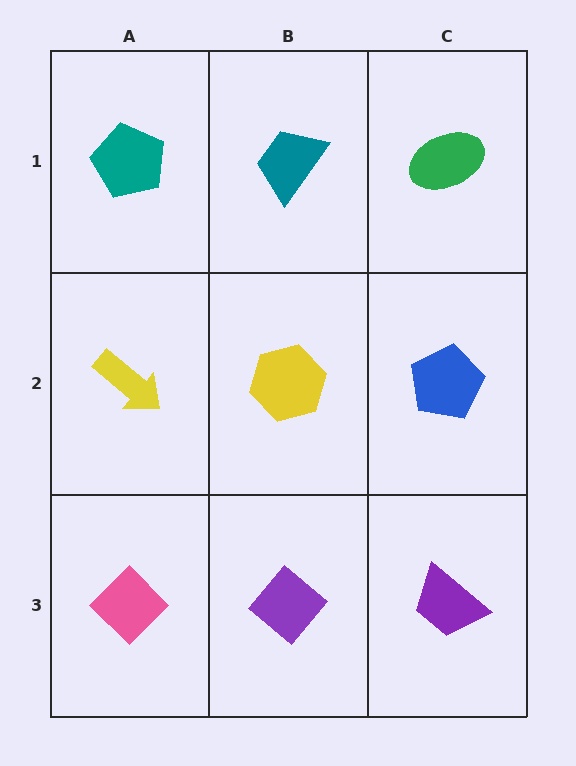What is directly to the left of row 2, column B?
A yellow arrow.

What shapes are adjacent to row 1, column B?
A yellow hexagon (row 2, column B), a teal pentagon (row 1, column A), a green ellipse (row 1, column C).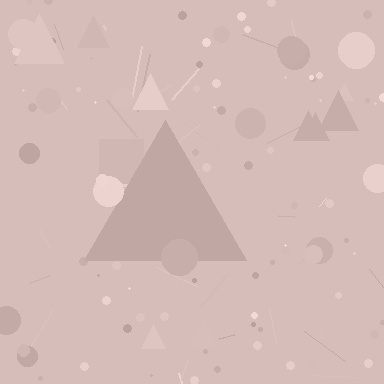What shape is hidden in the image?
A triangle is hidden in the image.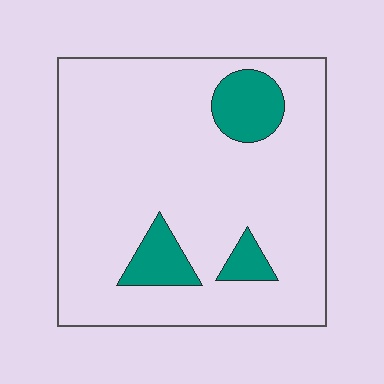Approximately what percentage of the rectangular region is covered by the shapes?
Approximately 15%.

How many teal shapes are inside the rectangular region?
3.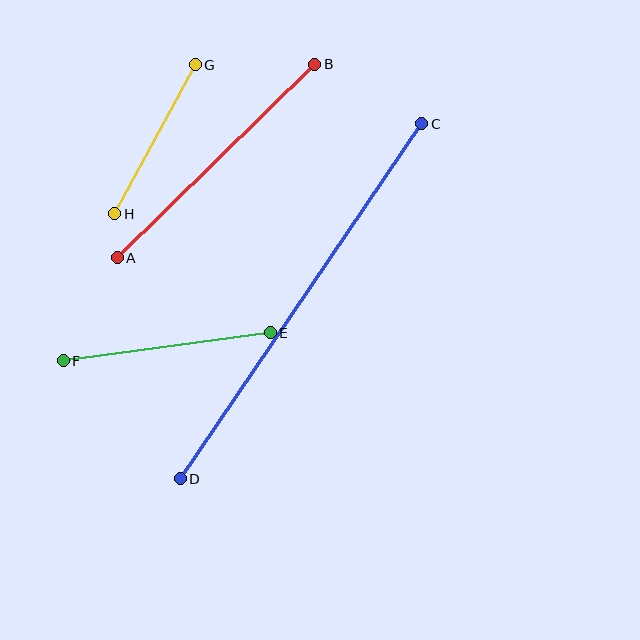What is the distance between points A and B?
The distance is approximately 277 pixels.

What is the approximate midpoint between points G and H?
The midpoint is at approximately (155, 139) pixels.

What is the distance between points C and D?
The distance is approximately 430 pixels.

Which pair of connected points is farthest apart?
Points C and D are farthest apart.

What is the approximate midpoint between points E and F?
The midpoint is at approximately (167, 347) pixels.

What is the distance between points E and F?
The distance is approximately 209 pixels.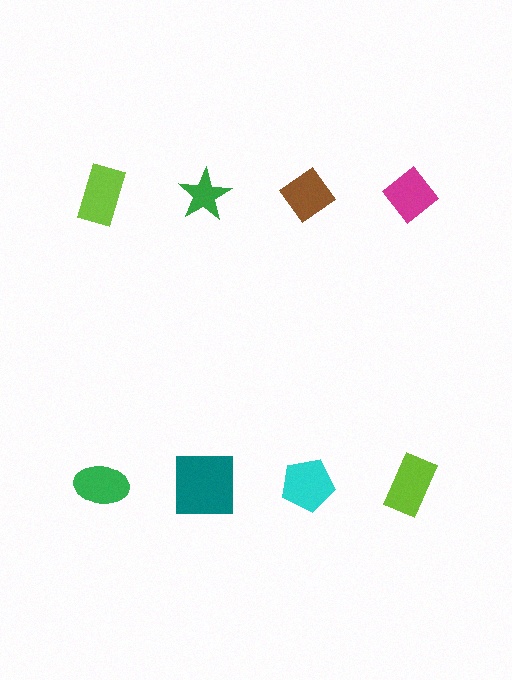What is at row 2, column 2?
A teal square.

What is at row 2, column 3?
A cyan pentagon.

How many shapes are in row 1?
4 shapes.